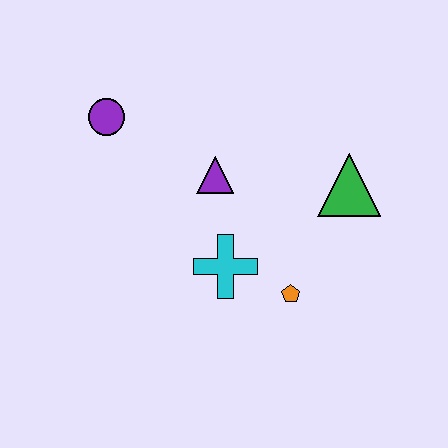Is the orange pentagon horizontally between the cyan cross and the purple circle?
No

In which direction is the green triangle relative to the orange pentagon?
The green triangle is above the orange pentagon.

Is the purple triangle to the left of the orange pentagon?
Yes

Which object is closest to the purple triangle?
The cyan cross is closest to the purple triangle.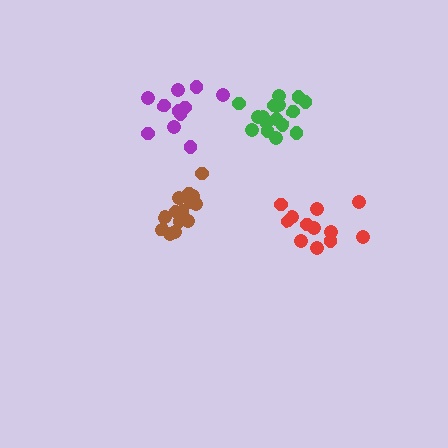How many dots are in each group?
Group 1: 12 dots, Group 2: 16 dots, Group 3: 16 dots, Group 4: 11 dots (55 total).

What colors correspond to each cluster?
The clusters are colored: red, brown, green, purple.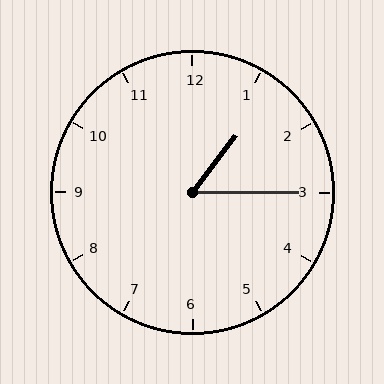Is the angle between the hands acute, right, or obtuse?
It is acute.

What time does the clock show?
1:15.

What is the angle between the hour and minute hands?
Approximately 52 degrees.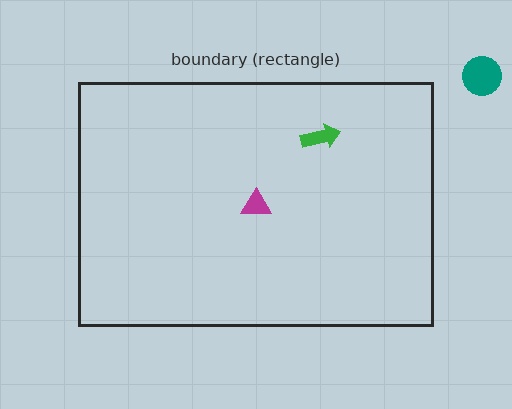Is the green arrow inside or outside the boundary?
Inside.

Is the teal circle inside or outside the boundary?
Outside.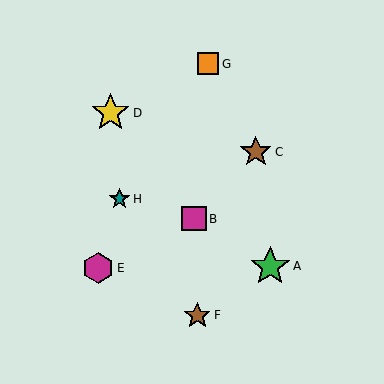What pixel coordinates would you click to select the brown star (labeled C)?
Click at (256, 152) to select the brown star C.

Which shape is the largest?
The green star (labeled A) is the largest.